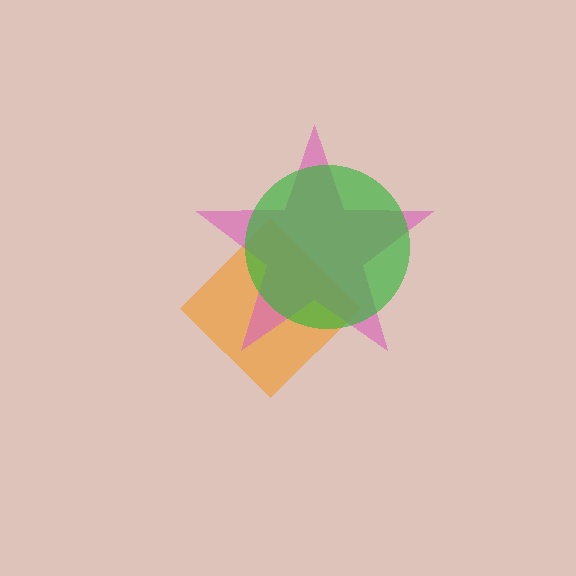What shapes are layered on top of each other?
The layered shapes are: an orange diamond, a pink star, a green circle.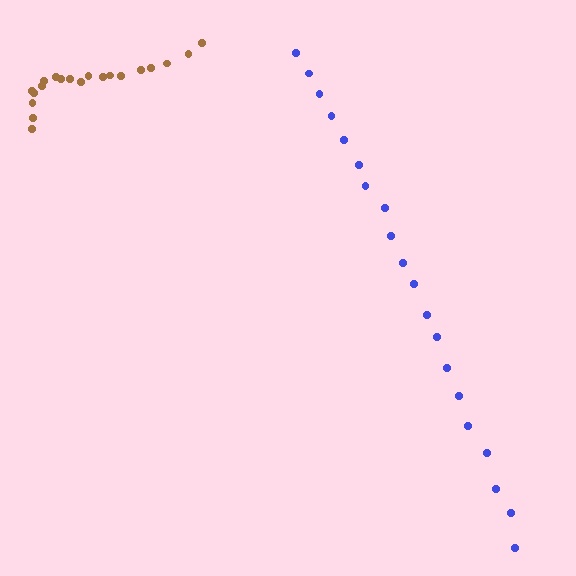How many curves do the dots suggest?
There are 2 distinct paths.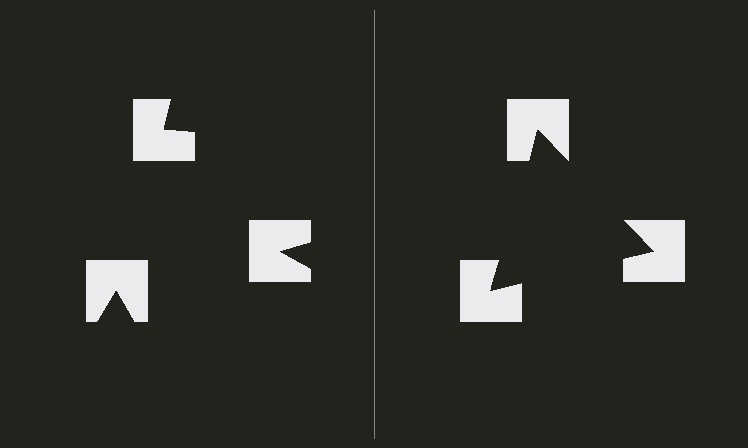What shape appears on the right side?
An illusory triangle.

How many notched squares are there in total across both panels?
6 — 3 on each side.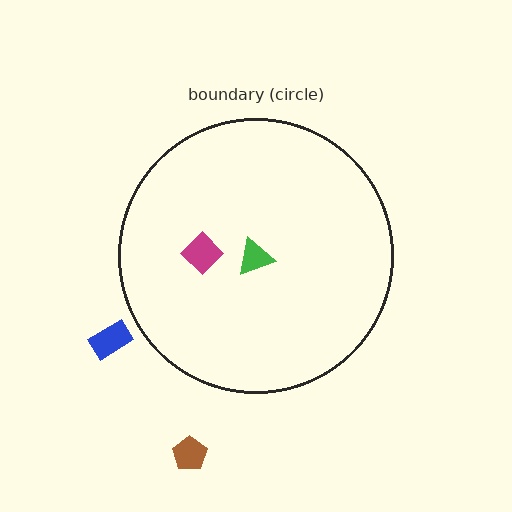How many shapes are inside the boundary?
2 inside, 2 outside.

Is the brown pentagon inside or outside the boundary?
Outside.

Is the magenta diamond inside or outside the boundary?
Inside.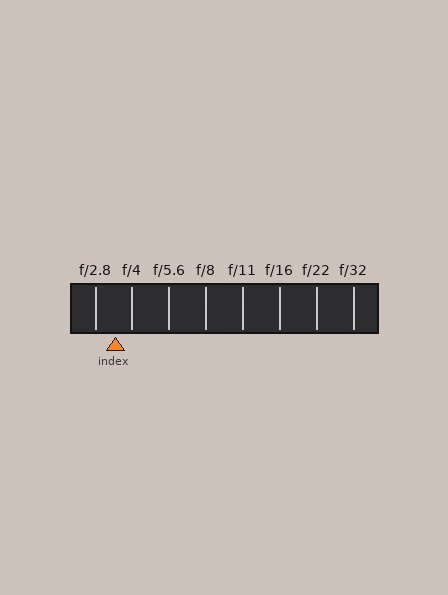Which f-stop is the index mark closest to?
The index mark is closest to f/4.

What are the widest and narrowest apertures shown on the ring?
The widest aperture shown is f/2.8 and the narrowest is f/32.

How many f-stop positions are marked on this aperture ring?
There are 8 f-stop positions marked.